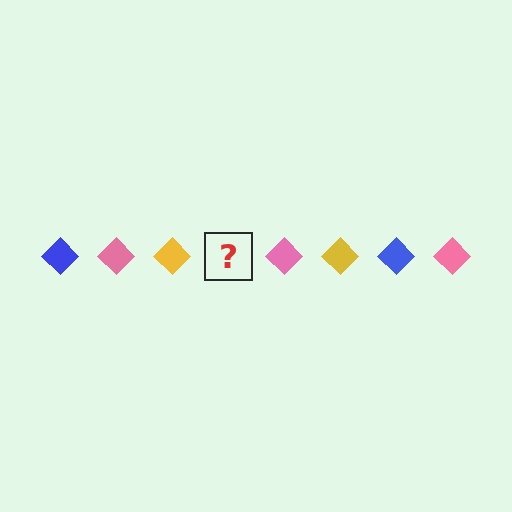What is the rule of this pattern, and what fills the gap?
The rule is that the pattern cycles through blue, pink, yellow diamonds. The gap should be filled with a blue diamond.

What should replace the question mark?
The question mark should be replaced with a blue diamond.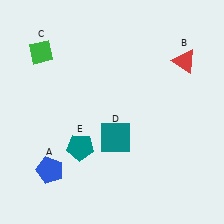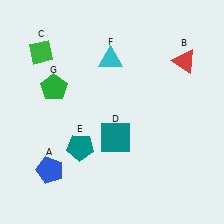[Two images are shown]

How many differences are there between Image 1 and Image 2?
There are 2 differences between the two images.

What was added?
A cyan triangle (F), a green pentagon (G) were added in Image 2.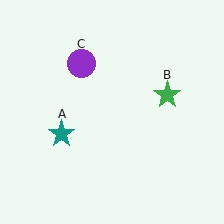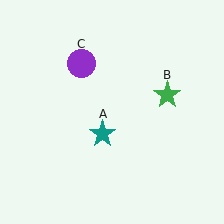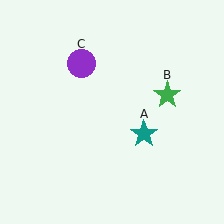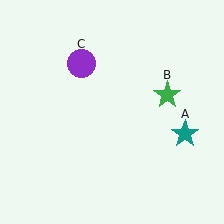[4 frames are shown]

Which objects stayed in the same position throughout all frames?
Green star (object B) and purple circle (object C) remained stationary.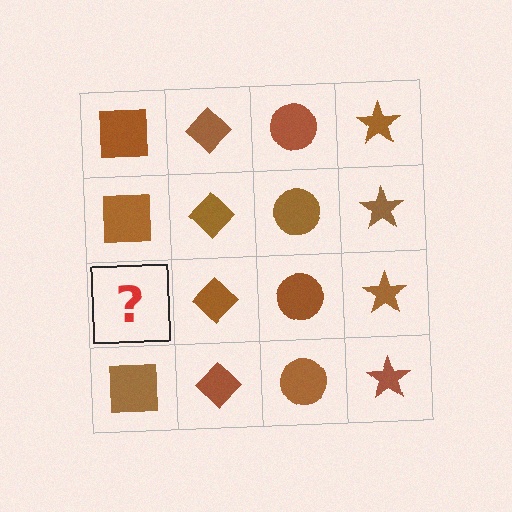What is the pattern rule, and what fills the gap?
The rule is that each column has a consistent shape. The gap should be filled with a brown square.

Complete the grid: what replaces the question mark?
The question mark should be replaced with a brown square.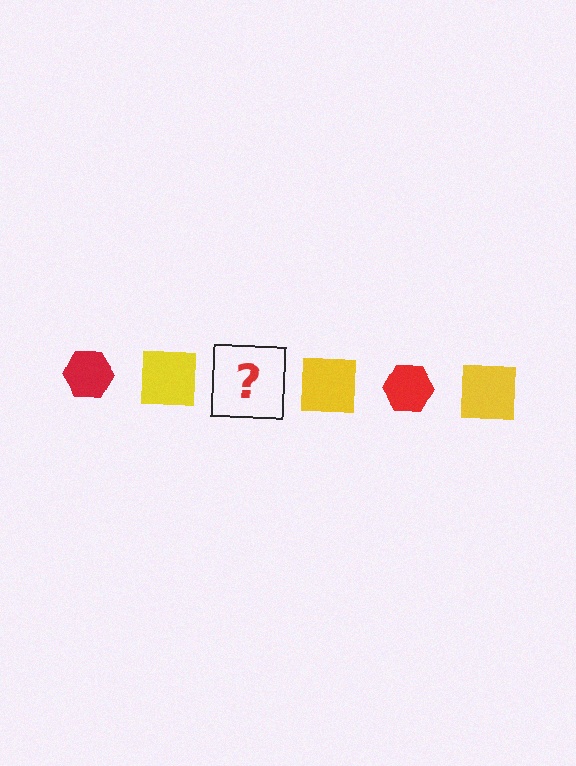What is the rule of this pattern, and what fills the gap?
The rule is that the pattern alternates between red hexagon and yellow square. The gap should be filled with a red hexagon.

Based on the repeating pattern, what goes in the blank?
The blank should be a red hexagon.